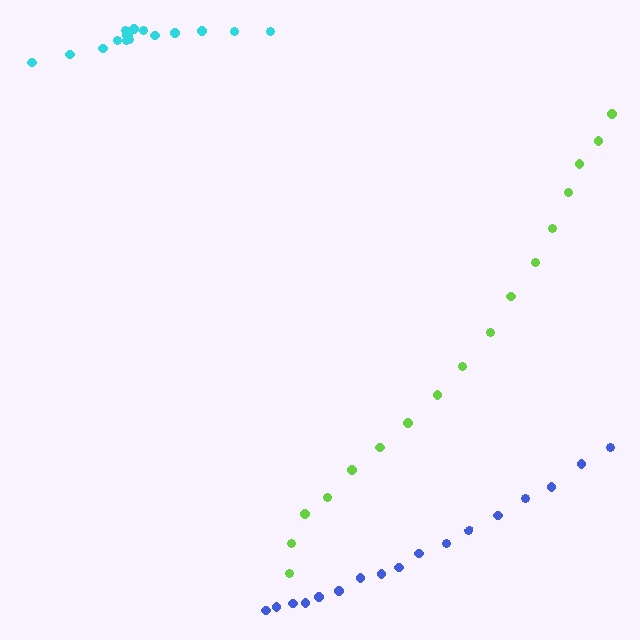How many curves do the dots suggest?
There are 3 distinct paths.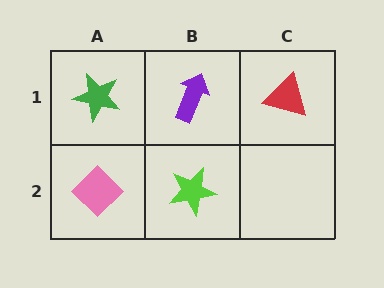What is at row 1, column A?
A green star.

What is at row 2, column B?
A lime star.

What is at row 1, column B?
A purple arrow.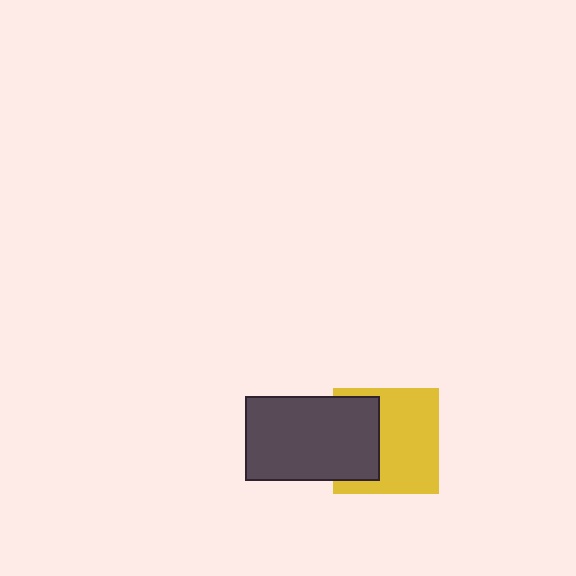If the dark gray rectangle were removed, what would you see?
You would see the complete yellow square.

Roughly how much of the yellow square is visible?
About half of it is visible (roughly 65%).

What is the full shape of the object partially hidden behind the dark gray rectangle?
The partially hidden object is a yellow square.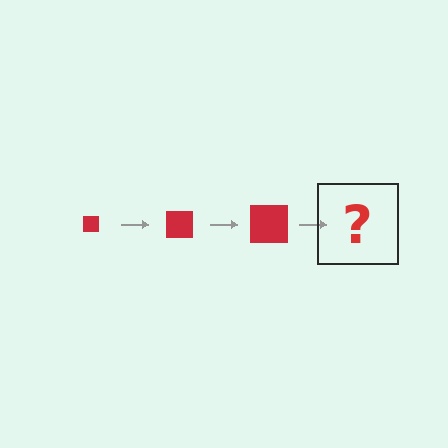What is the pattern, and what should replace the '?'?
The pattern is that the square gets progressively larger each step. The '?' should be a red square, larger than the previous one.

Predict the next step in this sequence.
The next step is a red square, larger than the previous one.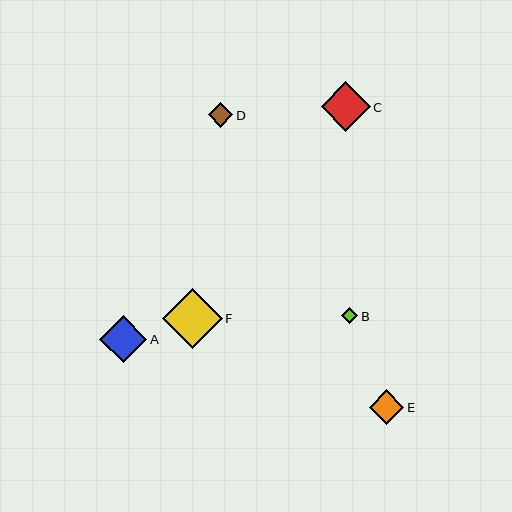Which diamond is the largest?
Diamond F is the largest with a size of approximately 60 pixels.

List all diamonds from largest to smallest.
From largest to smallest: F, C, A, E, D, B.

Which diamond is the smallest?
Diamond B is the smallest with a size of approximately 16 pixels.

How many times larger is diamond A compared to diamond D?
Diamond A is approximately 1.9 times the size of diamond D.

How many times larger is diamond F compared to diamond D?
Diamond F is approximately 2.5 times the size of diamond D.